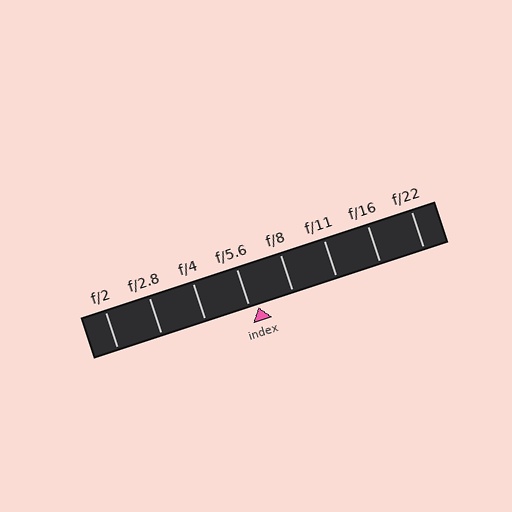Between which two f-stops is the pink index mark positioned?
The index mark is between f/5.6 and f/8.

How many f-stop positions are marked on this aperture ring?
There are 8 f-stop positions marked.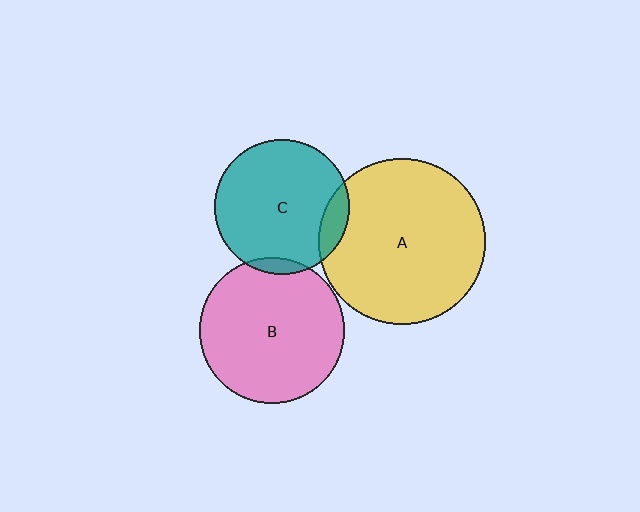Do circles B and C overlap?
Yes.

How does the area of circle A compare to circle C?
Approximately 1.5 times.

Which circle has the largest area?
Circle A (yellow).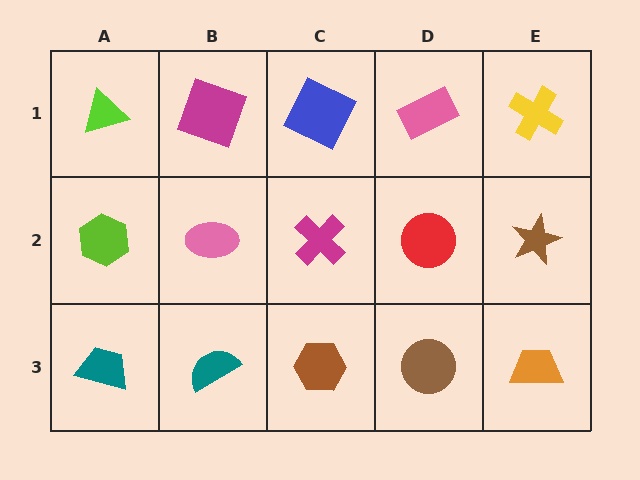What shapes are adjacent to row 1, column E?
A brown star (row 2, column E), a pink rectangle (row 1, column D).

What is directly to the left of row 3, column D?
A brown hexagon.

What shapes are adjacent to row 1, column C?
A magenta cross (row 2, column C), a magenta square (row 1, column B), a pink rectangle (row 1, column D).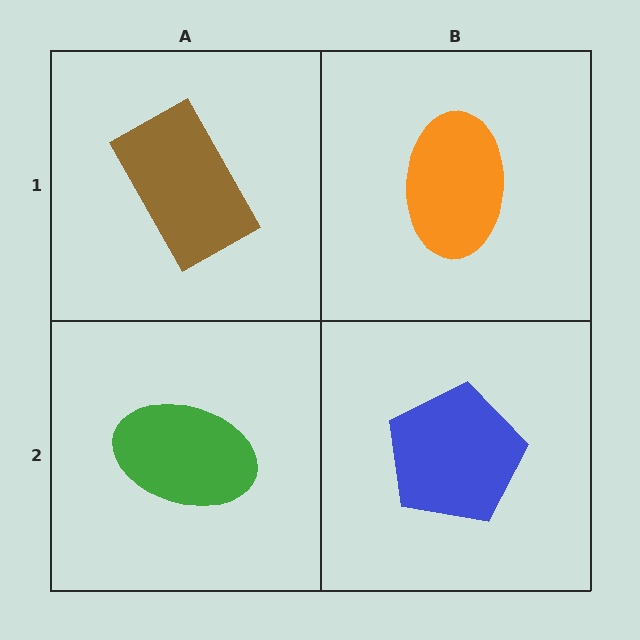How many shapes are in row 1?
2 shapes.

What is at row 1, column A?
A brown rectangle.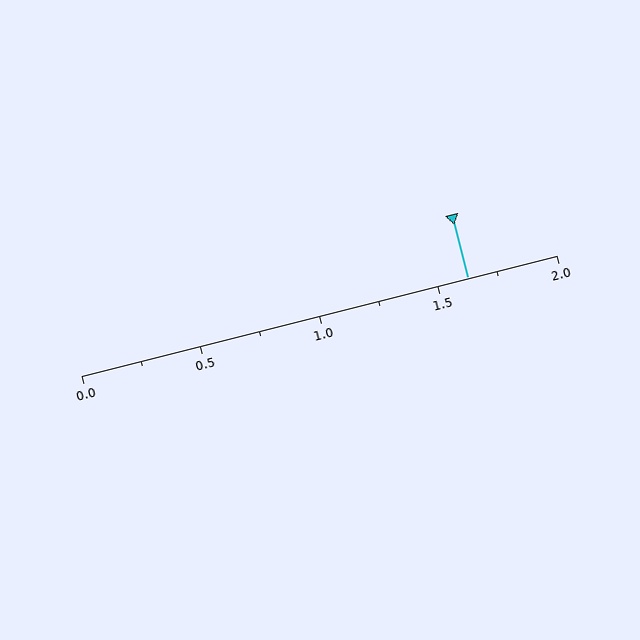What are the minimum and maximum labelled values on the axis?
The axis runs from 0.0 to 2.0.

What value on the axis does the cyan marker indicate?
The marker indicates approximately 1.62.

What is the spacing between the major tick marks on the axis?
The major ticks are spaced 0.5 apart.